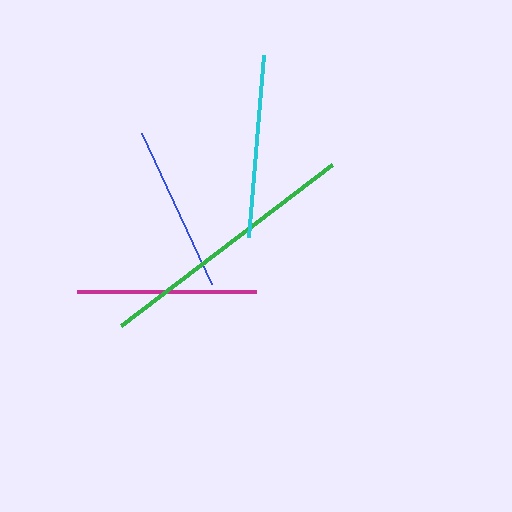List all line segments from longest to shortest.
From longest to shortest: green, cyan, magenta, blue.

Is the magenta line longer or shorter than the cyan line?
The cyan line is longer than the magenta line.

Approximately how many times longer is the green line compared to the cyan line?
The green line is approximately 1.5 times the length of the cyan line.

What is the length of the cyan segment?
The cyan segment is approximately 182 pixels long.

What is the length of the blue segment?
The blue segment is approximately 167 pixels long.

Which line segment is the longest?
The green line is the longest at approximately 266 pixels.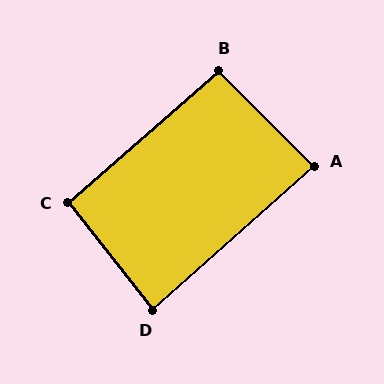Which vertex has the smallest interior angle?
D, at approximately 86 degrees.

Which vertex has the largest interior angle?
B, at approximately 94 degrees.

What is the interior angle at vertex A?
Approximately 87 degrees (approximately right).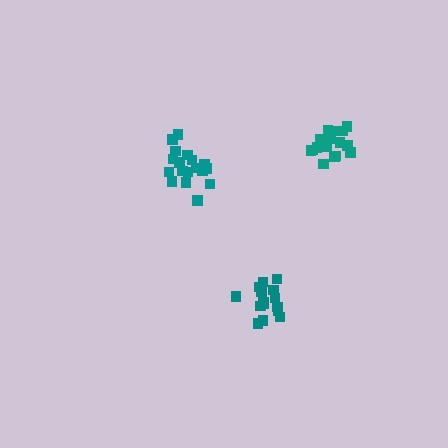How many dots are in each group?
Group 1: 15 dots, Group 2: 19 dots, Group 3: 17 dots (51 total).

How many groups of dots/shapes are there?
There are 3 groups.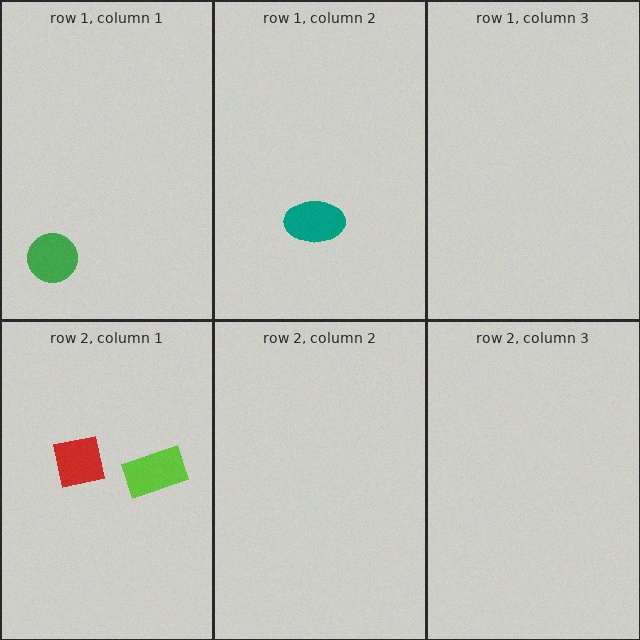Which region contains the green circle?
The row 1, column 1 region.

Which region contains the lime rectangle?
The row 2, column 1 region.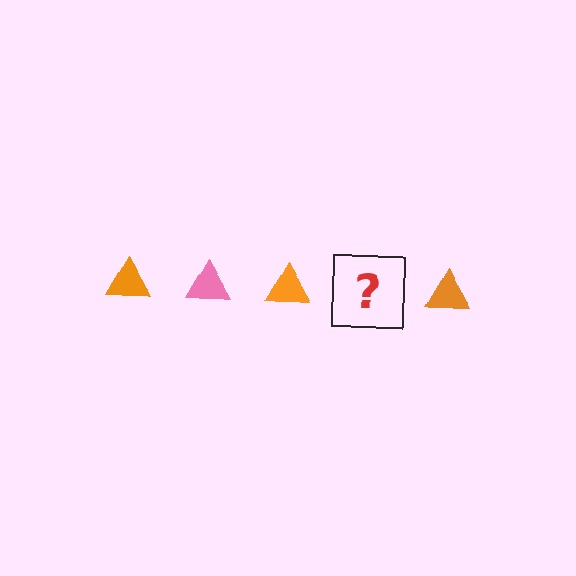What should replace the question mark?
The question mark should be replaced with a pink triangle.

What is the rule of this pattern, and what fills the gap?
The rule is that the pattern cycles through orange, pink triangles. The gap should be filled with a pink triangle.